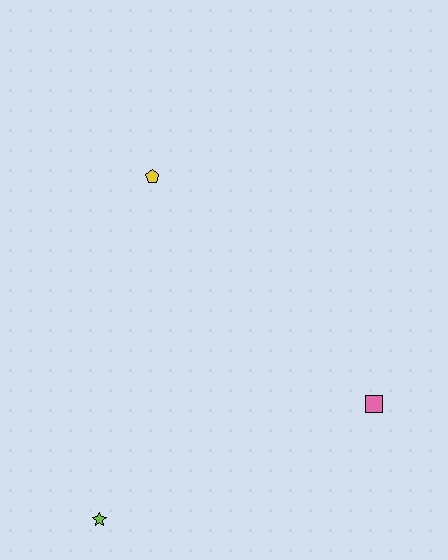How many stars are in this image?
There is 1 star.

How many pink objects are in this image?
There is 1 pink object.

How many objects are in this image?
There are 3 objects.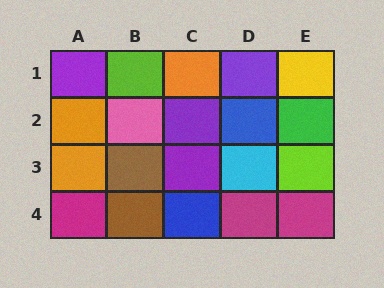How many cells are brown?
2 cells are brown.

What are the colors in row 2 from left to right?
Orange, pink, purple, blue, green.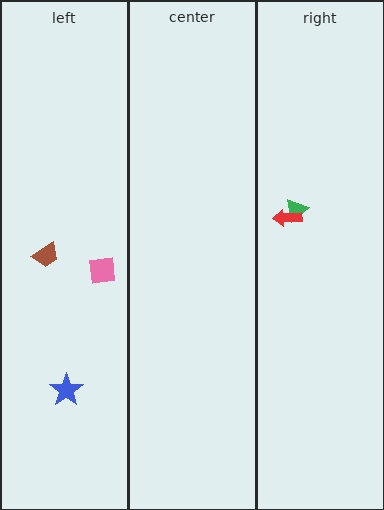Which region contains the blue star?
The left region.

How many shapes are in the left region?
3.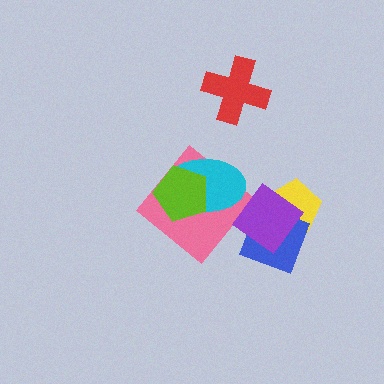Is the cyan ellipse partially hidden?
Yes, it is partially covered by another shape.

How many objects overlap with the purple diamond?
2 objects overlap with the purple diamond.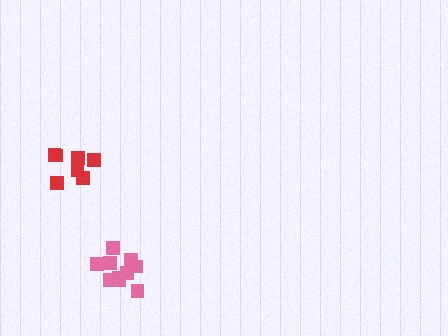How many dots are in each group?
Group 1: 7 dots, Group 2: 10 dots (17 total).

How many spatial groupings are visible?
There are 2 spatial groupings.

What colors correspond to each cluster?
The clusters are colored: red, pink.